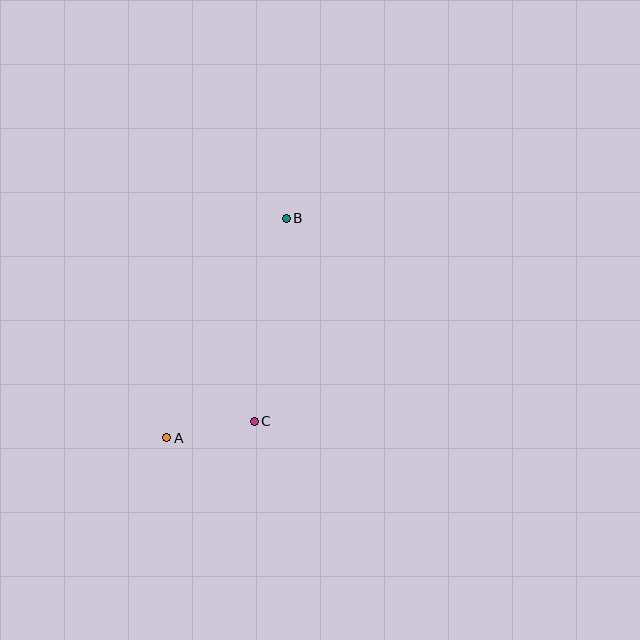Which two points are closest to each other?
Points A and C are closest to each other.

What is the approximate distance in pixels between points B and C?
The distance between B and C is approximately 205 pixels.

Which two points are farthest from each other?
Points A and B are farthest from each other.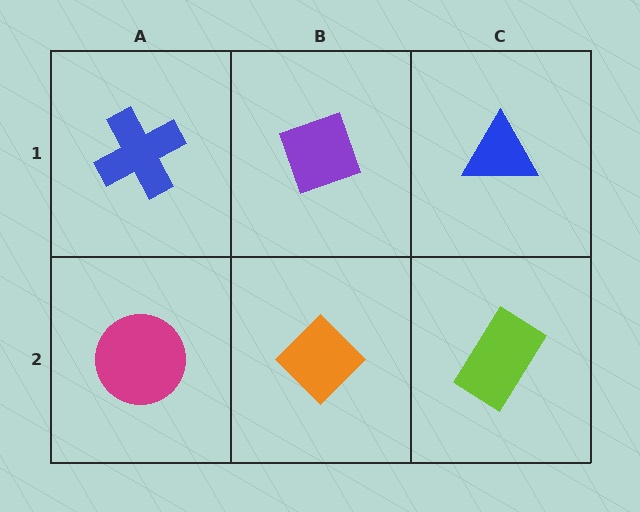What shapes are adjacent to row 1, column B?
An orange diamond (row 2, column B), a blue cross (row 1, column A), a blue triangle (row 1, column C).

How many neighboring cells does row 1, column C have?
2.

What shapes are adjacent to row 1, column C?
A lime rectangle (row 2, column C), a purple diamond (row 1, column B).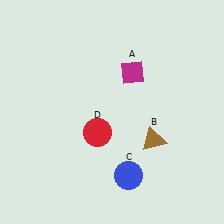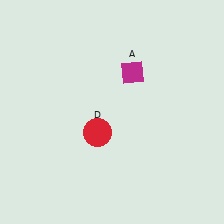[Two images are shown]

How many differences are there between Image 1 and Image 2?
There are 2 differences between the two images.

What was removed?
The brown triangle (B), the blue circle (C) were removed in Image 2.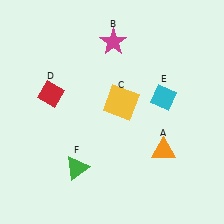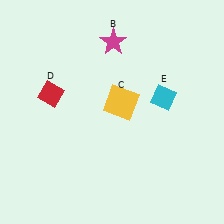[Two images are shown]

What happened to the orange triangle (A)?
The orange triangle (A) was removed in Image 2. It was in the bottom-right area of Image 1.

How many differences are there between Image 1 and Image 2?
There are 2 differences between the two images.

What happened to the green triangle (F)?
The green triangle (F) was removed in Image 2. It was in the bottom-left area of Image 1.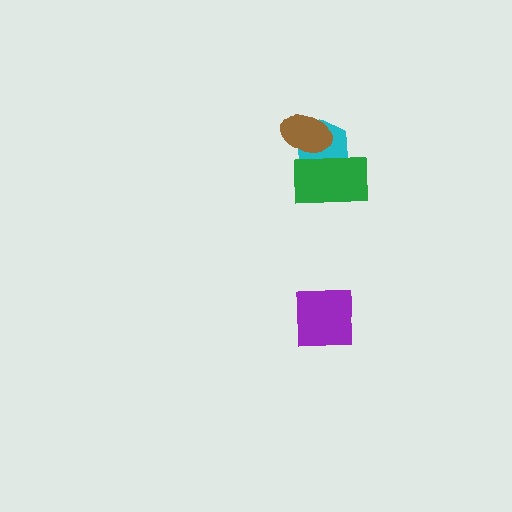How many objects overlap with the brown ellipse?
2 objects overlap with the brown ellipse.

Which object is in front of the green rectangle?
The brown ellipse is in front of the green rectangle.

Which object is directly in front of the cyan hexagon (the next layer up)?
The green rectangle is directly in front of the cyan hexagon.